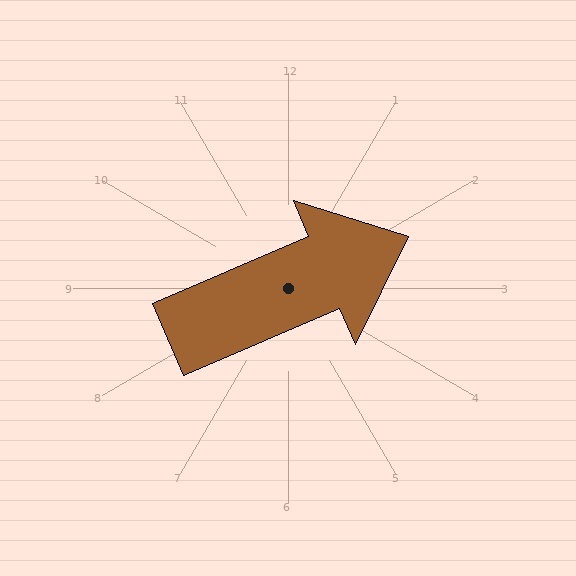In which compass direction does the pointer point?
Northeast.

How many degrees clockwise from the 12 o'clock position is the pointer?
Approximately 67 degrees.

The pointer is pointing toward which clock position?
Roughly 2 o'clock.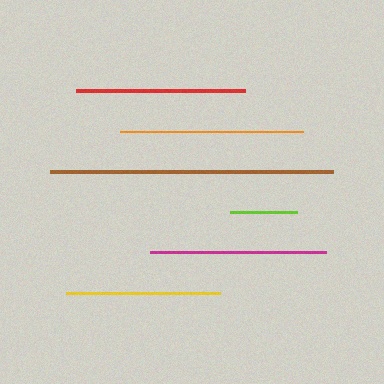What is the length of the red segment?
The red segment is approximately 168 pixels long.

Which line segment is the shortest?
The lime line is the shortest at approximately 67 pixels.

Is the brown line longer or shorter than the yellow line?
The brown line is longer than the yellow line.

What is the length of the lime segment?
The lime segment is approximately 67 pixels long.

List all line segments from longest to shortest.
From longest to shortest: brown, orange, magenta, red, yellow, lime.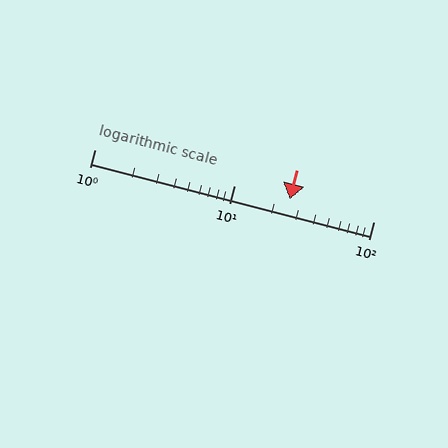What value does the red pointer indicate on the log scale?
The pointer indicates approximately 25.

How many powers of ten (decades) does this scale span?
The scale spans 2 decades, from 1 to 100.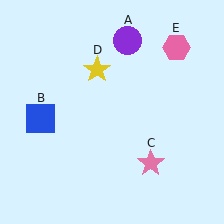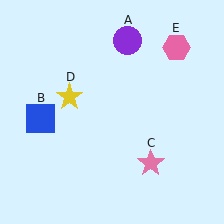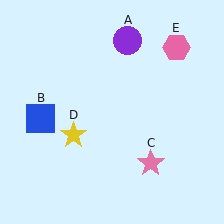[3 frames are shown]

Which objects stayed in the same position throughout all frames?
Purple circle (object A) and blue square (object B) and pink star (object C) and pink hexagon (object E) remained stationary.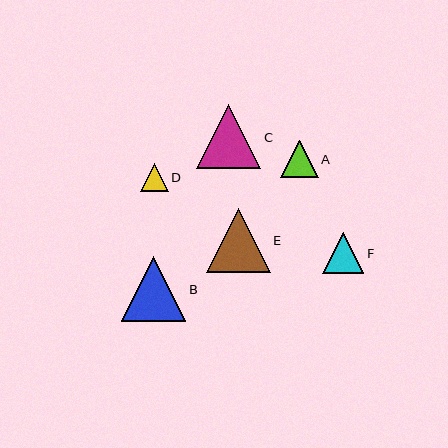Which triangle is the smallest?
Triangle D is the smallest with a size of approximately 28 pixels.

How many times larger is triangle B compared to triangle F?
Triangle B is approximately 1.6 times the size of triangle F.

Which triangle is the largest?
Triangle B is the largest with a size of approximately 64 pixels.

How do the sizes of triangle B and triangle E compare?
Triangle B and triangle E are approximately the same size.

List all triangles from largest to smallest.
From largest to smallest: B, C, E, F, A, D.